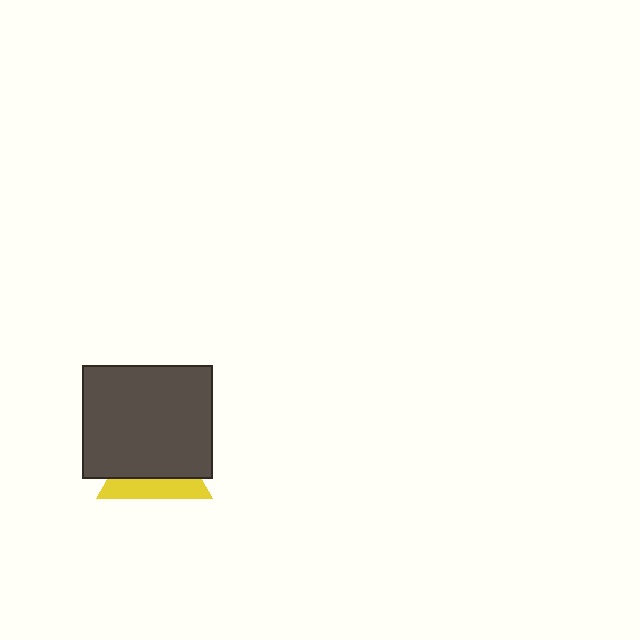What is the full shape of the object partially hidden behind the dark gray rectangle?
The partially hidden object is a yellow triangle.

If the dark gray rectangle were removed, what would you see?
You would see the complete yellow triangle.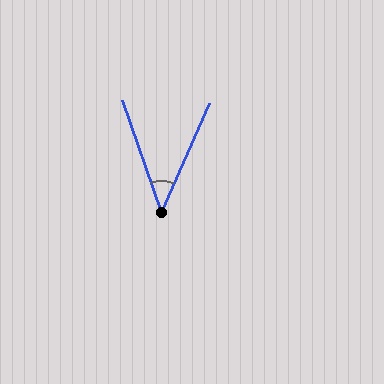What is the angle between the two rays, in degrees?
Approximately 43 degrees.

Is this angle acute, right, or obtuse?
It is acute.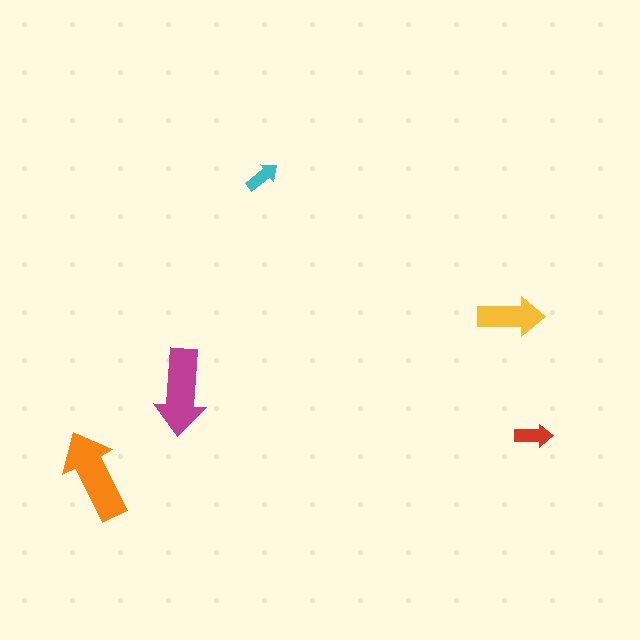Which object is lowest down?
The orange arrow is bottommost.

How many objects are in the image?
There are 5 objects in the image.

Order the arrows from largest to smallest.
the orange one, the magenta one, the yellow one, the red one, the cyan one.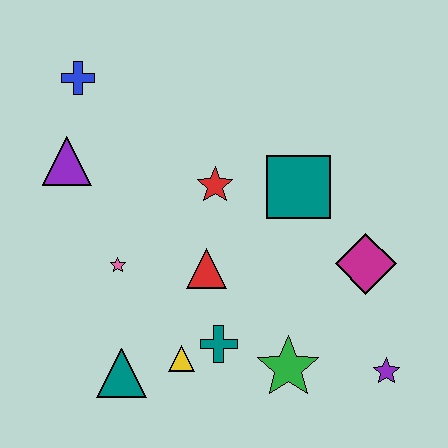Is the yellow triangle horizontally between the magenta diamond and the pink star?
Yes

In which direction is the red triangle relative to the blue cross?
The red triangle is below the blue cross.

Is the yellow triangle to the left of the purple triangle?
No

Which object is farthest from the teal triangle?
The blue cross is farthest from the teal triangle.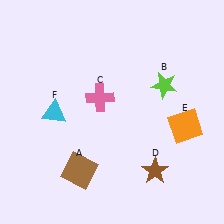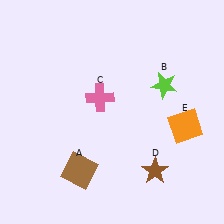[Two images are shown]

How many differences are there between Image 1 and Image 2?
There is 1 difference between the two images.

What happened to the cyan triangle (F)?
The cyan triangle (F) was removed in Image 2. It was in the bottom-left area of Image 1.